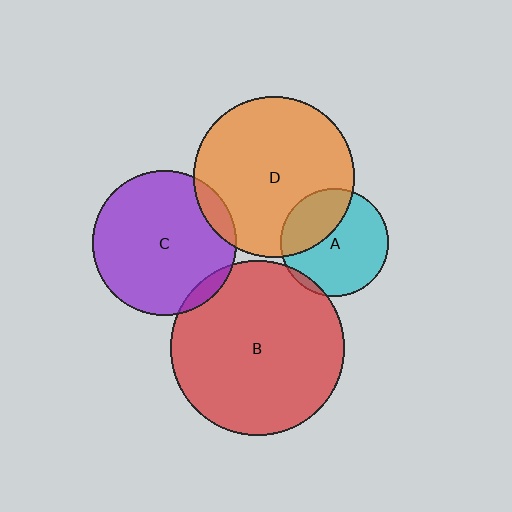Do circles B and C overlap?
Yes.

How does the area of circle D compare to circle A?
Approximately 2.2 times.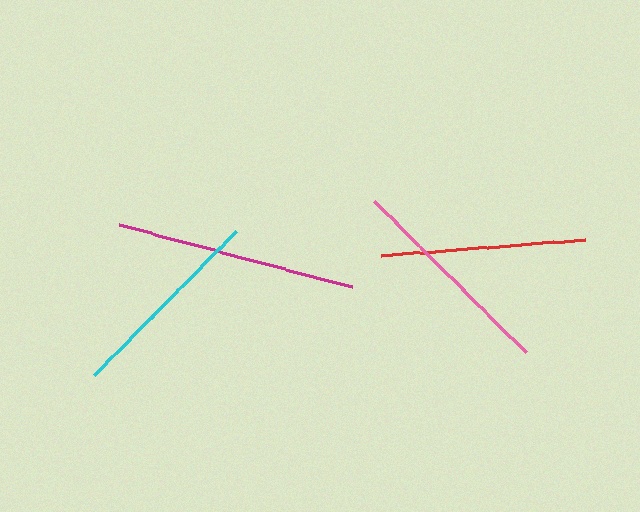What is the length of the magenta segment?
The magenta segment is approximately 241 pixels long.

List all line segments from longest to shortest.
From longest to shortest: magenta, pink, red, cyan.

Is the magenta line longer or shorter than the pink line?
The magenta line is longer than the pink line.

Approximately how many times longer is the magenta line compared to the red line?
The magenta line is approximately 1.2 times the length of the red line.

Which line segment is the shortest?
The cyan line is the shortest at approximately 202 pixels.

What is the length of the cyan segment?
The cyan segment is approximately 202 pixels long.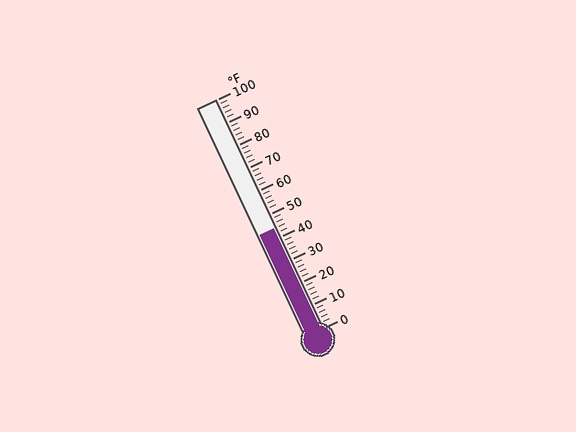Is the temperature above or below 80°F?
The temperature is below 80°F.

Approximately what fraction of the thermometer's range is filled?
The thermometer is filled to approximately 45% of its range.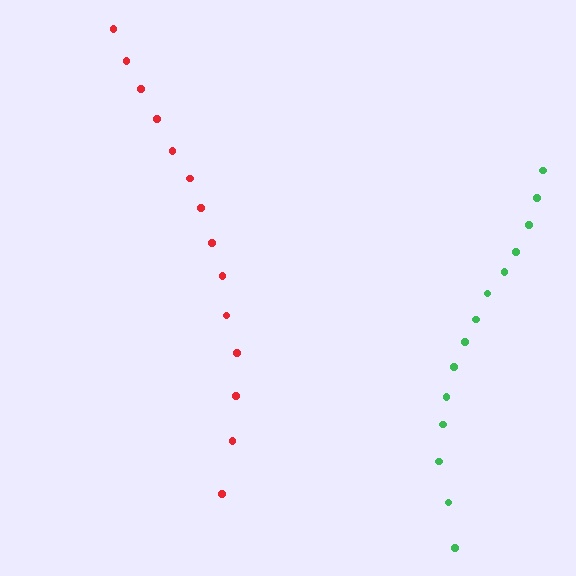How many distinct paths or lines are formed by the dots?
There are 2 distinct paths.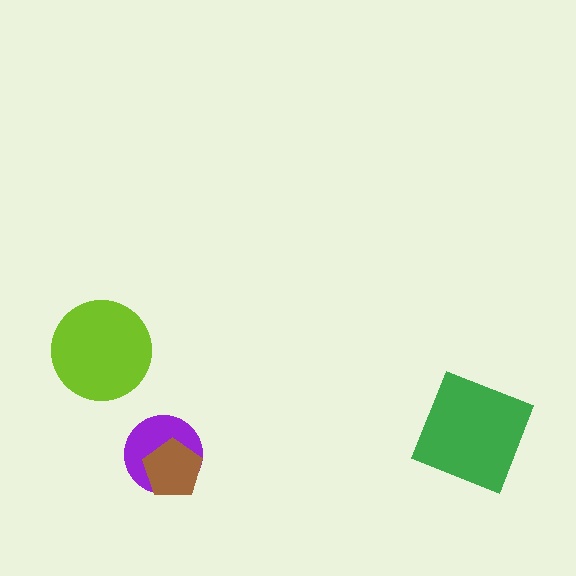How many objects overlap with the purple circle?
1 object overlaps with the purple circle.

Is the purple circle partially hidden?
Yes, it is partially covered by another shape.